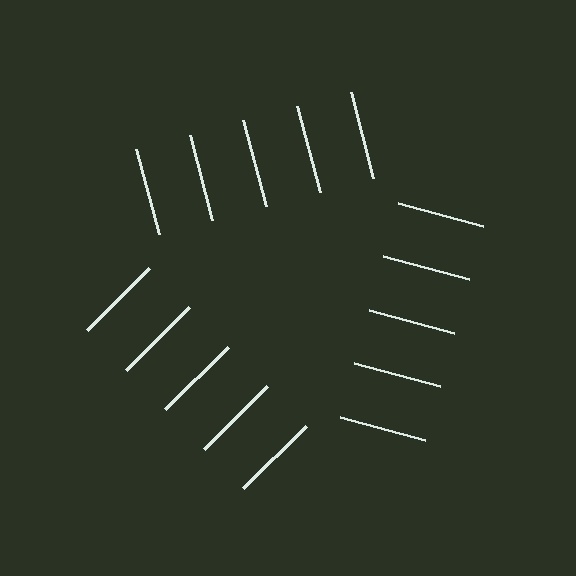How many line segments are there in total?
15 — 5 along each of the 3 edges.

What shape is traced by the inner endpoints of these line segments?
An illusory triangle — the line segments terminate on its edges but no continuous stroke is drawn.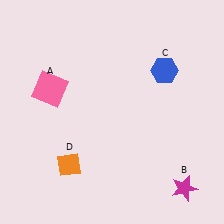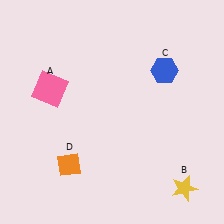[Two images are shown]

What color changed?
The star (B) changed from magenta in Image 1 to yellow in Image 2.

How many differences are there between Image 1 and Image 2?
There is 1 difference between the two images.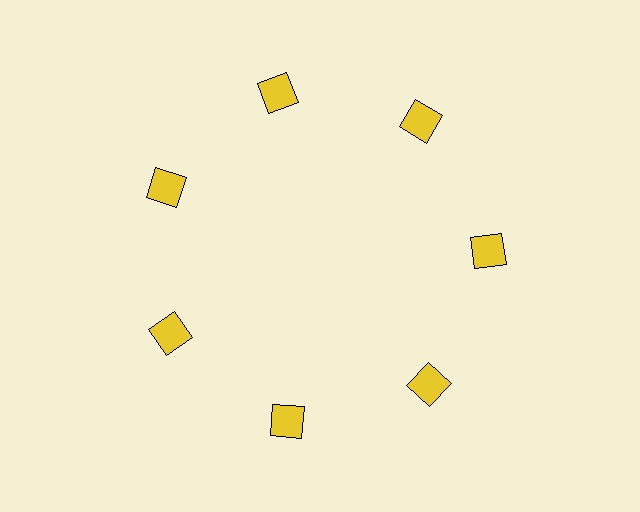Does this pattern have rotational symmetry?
Yes, this pattern has 7-fold rotational symmetry. It looks the same after rotating 51 degrees around the center.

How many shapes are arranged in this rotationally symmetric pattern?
There are 7 shapes, arranged in 7 groups of 1.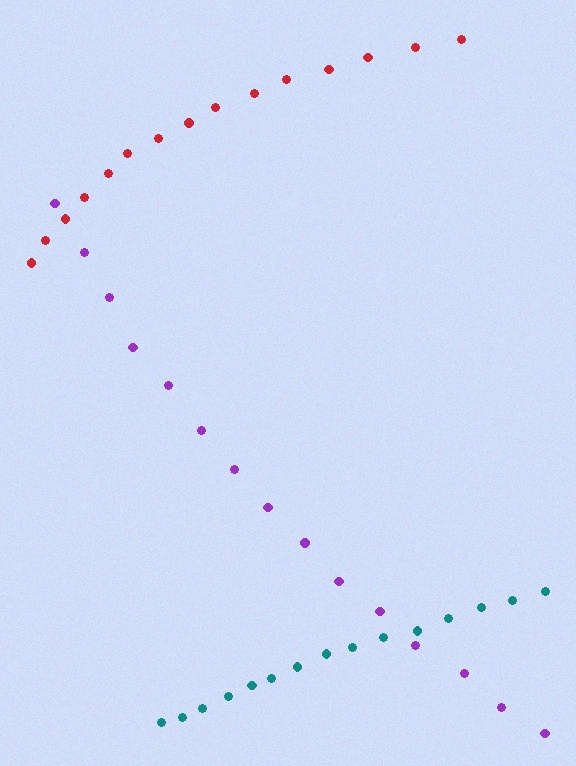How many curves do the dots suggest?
There are 3 distinct paths.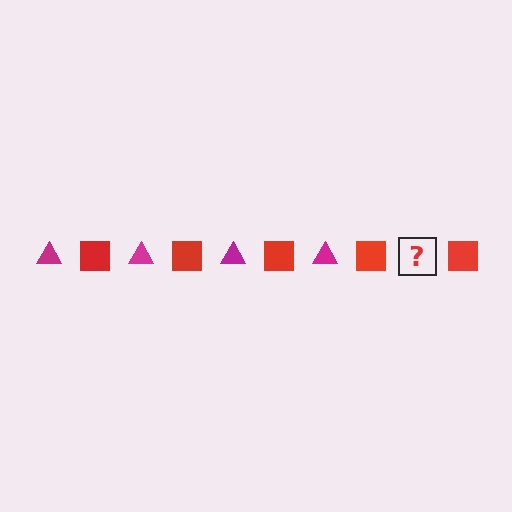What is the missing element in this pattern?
The missing element is a magenta triangle.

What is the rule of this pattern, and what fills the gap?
The rule is that the pattern alternates between magenta triangle and red square. The gap should be filled with a magenta triangle.